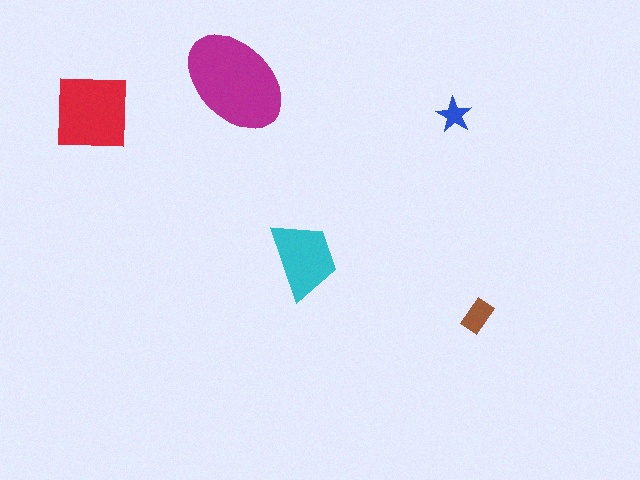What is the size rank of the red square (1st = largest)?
2nd.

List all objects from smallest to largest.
The blue star, the brown rectangle, the cyan trapezoid, the red square, the magenta ellipse.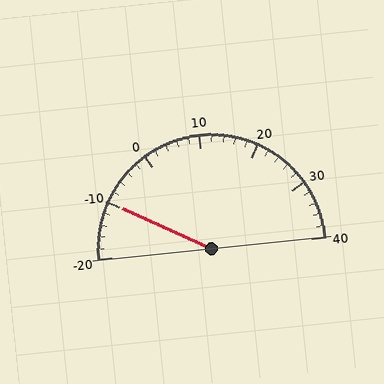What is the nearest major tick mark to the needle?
The nearest major tick mark is -10.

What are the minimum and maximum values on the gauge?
The gauge ranges from -20 to 40.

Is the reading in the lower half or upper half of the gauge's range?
The reading is in the lower half of the range (-20 to 40).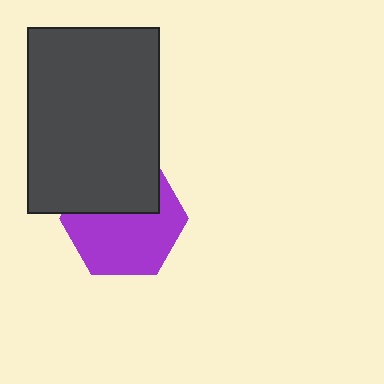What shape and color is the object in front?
The object in front is a dark gray rectangle.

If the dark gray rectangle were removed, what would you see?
You would see the complete purple hexagon.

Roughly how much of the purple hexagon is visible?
About half of it is visible (roughly 61%).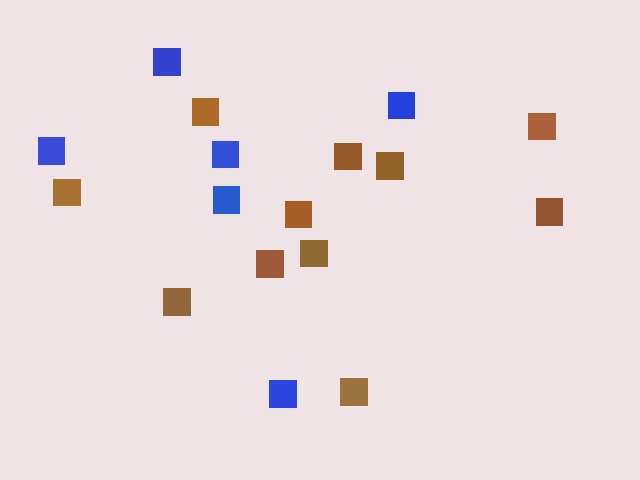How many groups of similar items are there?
There are 2 groups: one group of blue squares (6) and one group of brown squares (11).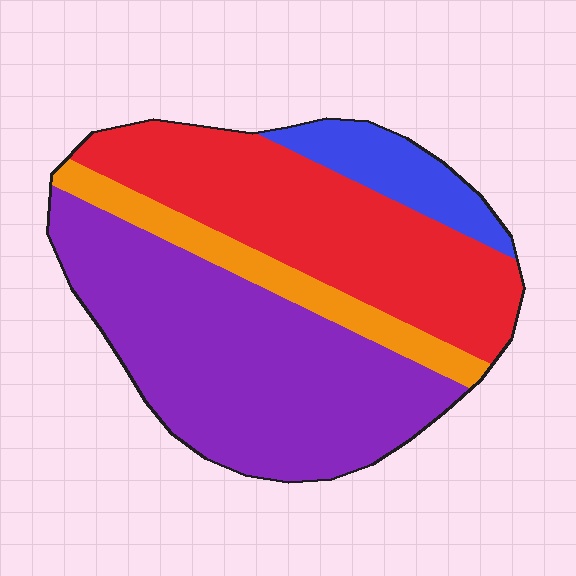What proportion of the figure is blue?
Blue takes up less than a sixth of the figure.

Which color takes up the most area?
Purple, at roughly 45%.